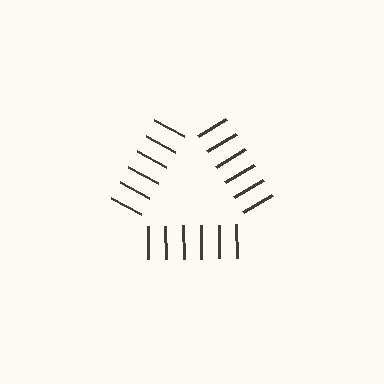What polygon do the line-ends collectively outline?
An illusory triangle — the line segments terminate on its edges but no continuous stroke is drawn.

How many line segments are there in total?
18 — 6 along each of the 3 edges.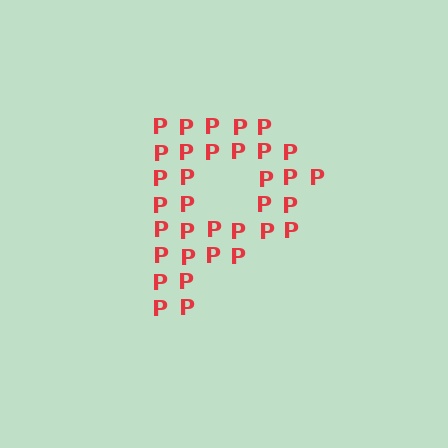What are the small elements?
The small elements are letter P's.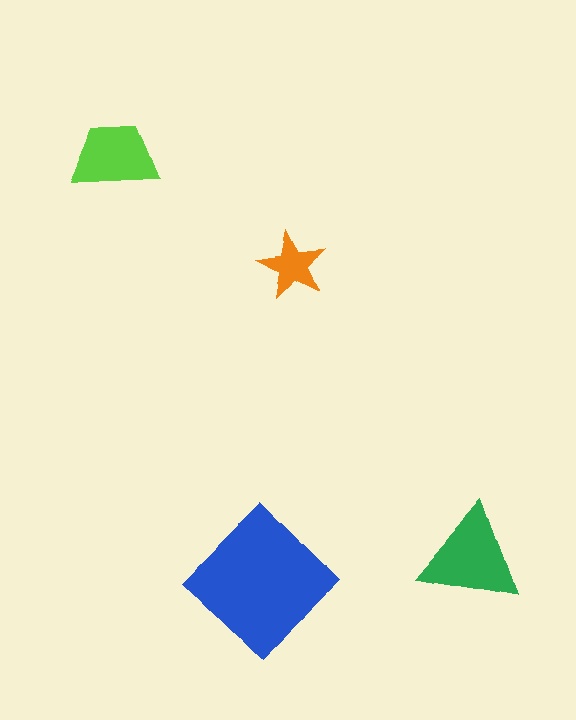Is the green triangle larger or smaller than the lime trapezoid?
Larger.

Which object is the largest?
The blue diamond.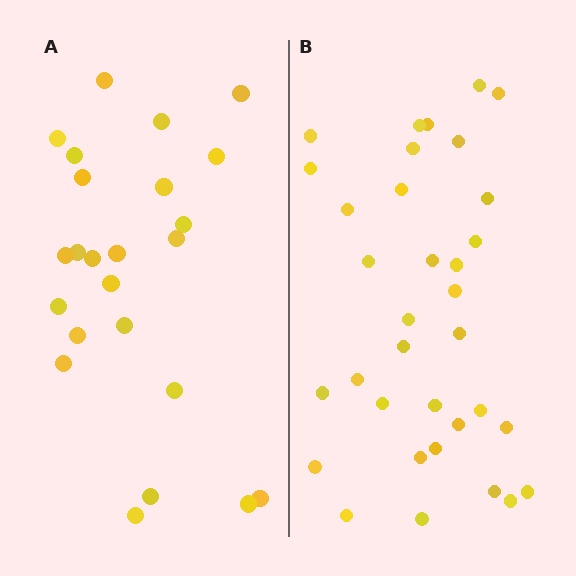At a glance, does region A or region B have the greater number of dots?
Region B (the right region) has more dots.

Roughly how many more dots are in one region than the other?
Region B has roughly 10 or so more dots than region A.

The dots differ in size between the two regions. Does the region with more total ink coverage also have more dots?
No. Region A has more total ink coverage because its dots are larger, but region B actually contains more individual dots. Total area can be misleading — the number of items is what matters here.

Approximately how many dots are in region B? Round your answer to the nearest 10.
About 30 dots. (The exact count is 34, which rounds to 30.)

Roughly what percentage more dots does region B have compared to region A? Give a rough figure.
About 40% more.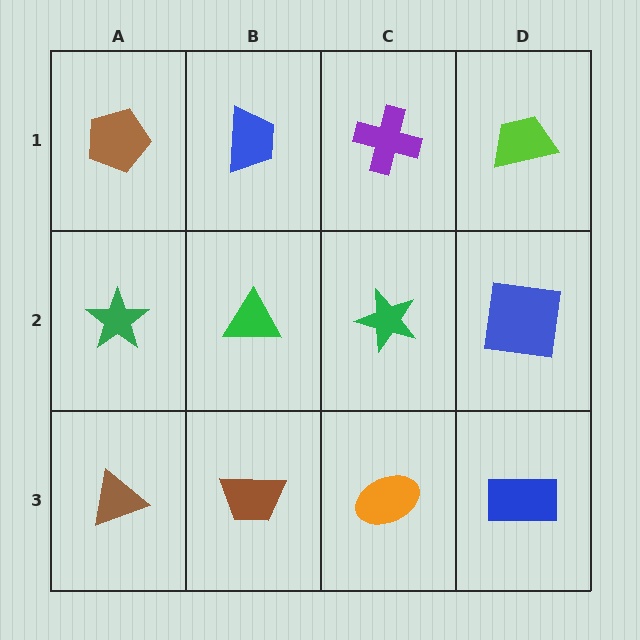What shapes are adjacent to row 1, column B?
A green triangle (row 2, column B), a brown pentagon (row 1, column A), a purple cross (row 1, column C).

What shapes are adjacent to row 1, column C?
A green star (row 2, column C), a blue trapezoid (row 1, column B), a lime trapezoid (row 1, column D).